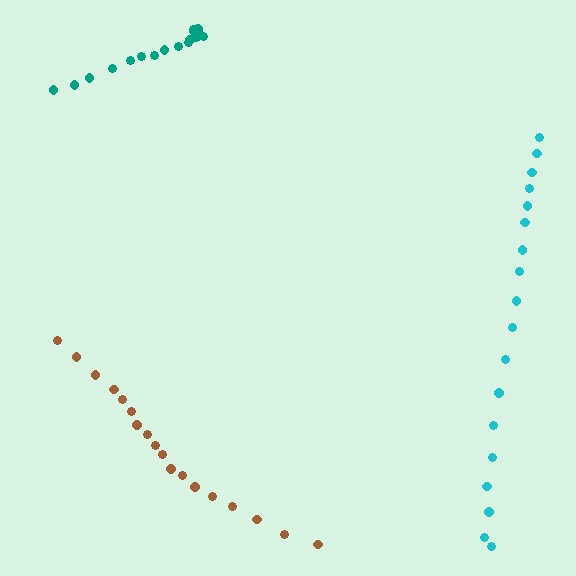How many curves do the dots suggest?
There are 3 distinct paths.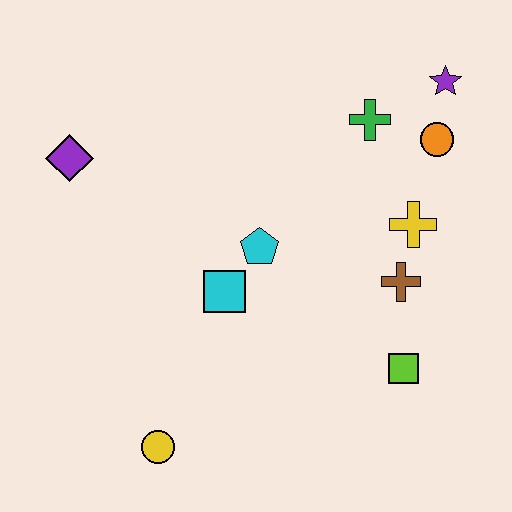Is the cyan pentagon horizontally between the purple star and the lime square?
No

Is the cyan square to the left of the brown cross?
Yes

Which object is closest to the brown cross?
The yellow cross is closest to the brown cross.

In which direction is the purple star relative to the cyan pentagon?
The purple star is to the right of the cyan pentagon.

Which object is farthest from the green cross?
The yellow circle is farthest from the green cross.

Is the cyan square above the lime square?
Yes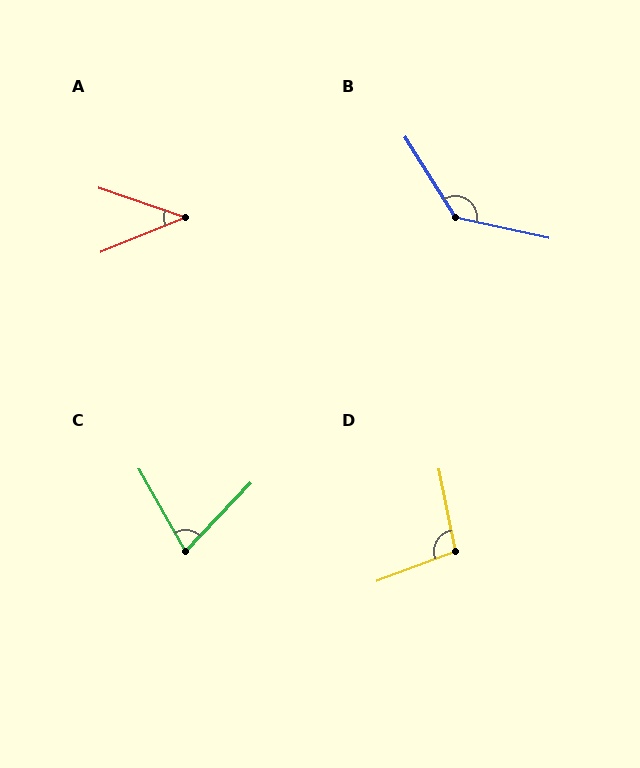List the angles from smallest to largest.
A (41°), C (73°), D (99°), B (134°).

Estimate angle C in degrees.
Approximately 73 degrees.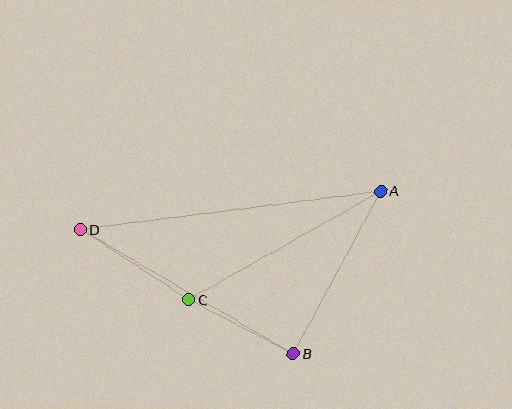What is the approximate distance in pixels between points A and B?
The distance between A and B is approximately 185 pixels.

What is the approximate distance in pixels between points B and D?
The distance between B and D is approximately 246 pixels.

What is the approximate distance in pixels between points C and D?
The distance between C and D is approximately 129 pixels.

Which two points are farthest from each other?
Points A and D are farthest from each other.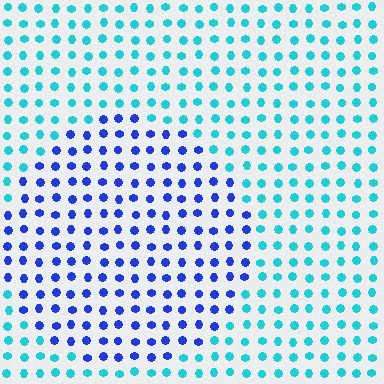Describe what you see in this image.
The image is filled with small cyan elements in a uniform arrangement. A circle-shaped region is visible where the elements are tinted to a slightly different hue, forming a subtle color boundary.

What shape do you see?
I see a circle.